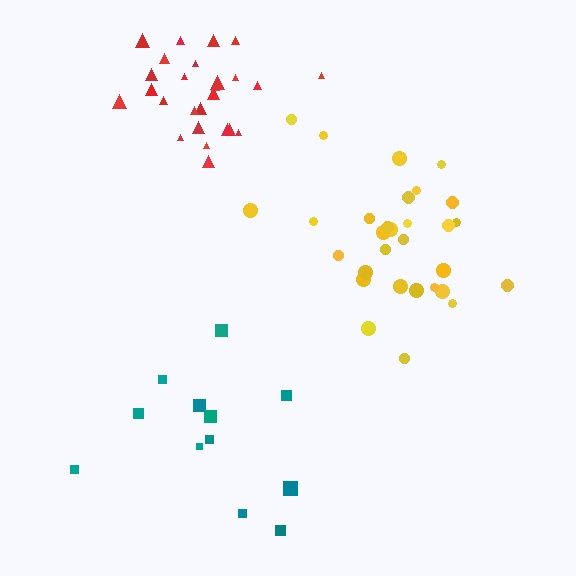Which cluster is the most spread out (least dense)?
Teal.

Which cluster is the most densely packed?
Red.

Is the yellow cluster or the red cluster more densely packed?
Red.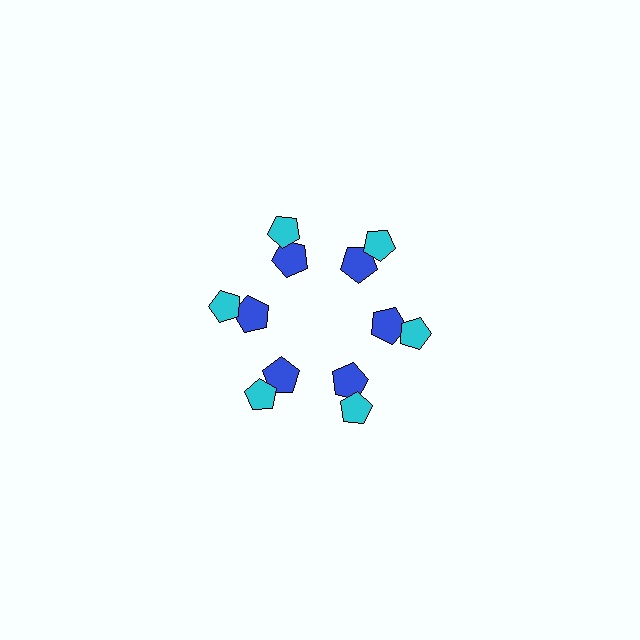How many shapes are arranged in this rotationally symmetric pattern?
There are 12 shapes, arranged in 6 groups of 2.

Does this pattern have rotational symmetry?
Yes, this pattern has 6-fold rotational symmetry. It looks the same after rotating 60 degrees around the center.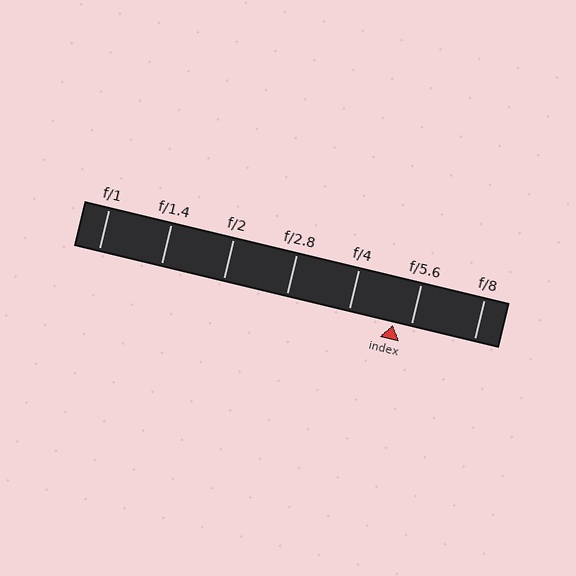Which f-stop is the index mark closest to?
The index mark is closest to f/5.6.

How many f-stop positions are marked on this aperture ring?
There are 7 f-stop positions marked.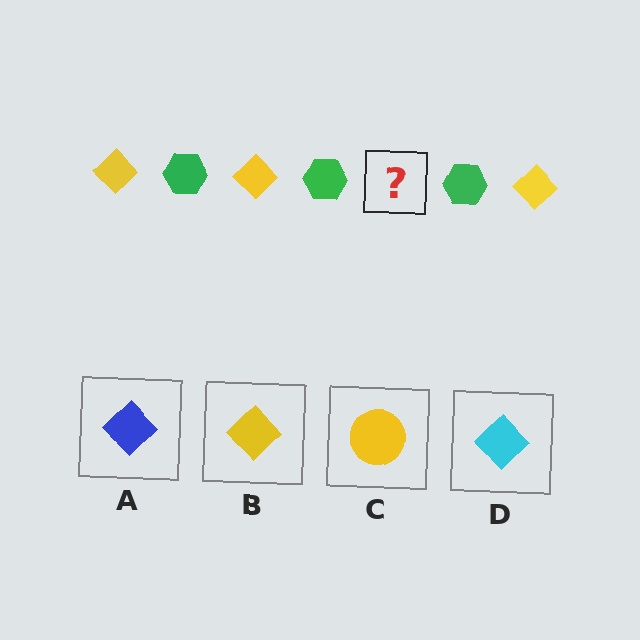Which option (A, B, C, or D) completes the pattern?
B.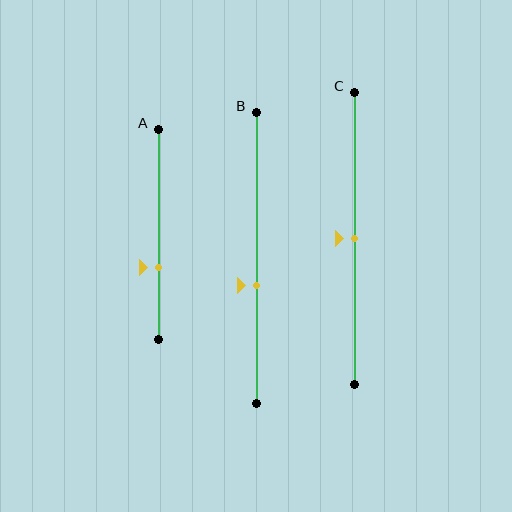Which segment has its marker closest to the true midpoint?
Segment C has its marker closest to the true midpoint.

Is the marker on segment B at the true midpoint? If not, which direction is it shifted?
No, the marker on segment B is shifted downward by about 10% of the segment length.